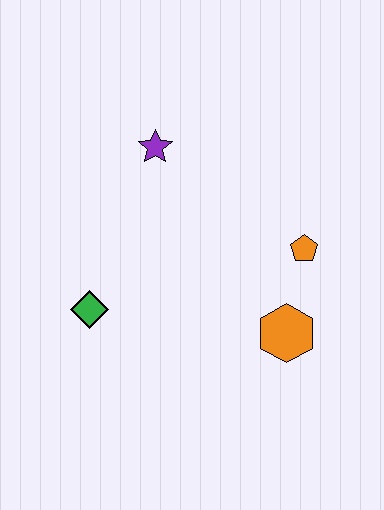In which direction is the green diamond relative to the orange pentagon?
The green diamond is to the left of the orange pentagon.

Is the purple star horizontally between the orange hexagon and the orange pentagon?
No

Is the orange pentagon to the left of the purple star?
No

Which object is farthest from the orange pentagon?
The green diamond is farthest from the orange pentagon.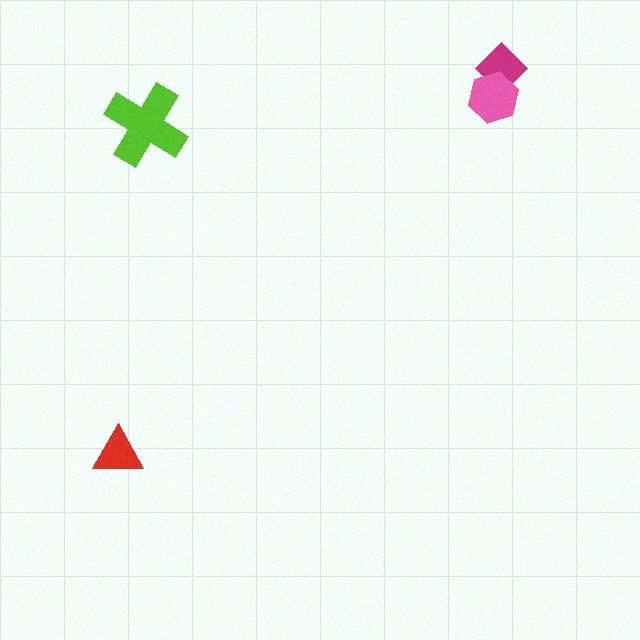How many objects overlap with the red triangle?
0 objects overlap with the red triangle.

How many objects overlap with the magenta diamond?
1 object overlaps with the magenta diamond.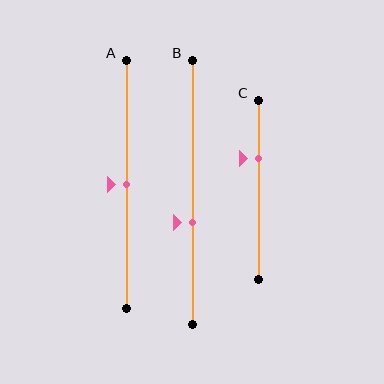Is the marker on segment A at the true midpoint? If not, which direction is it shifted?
Yes, the marker on segment A is at the true midpoint.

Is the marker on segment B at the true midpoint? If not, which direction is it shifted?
No, the marker on segment B is shifted downward by about 12% of the segment length.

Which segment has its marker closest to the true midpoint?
Segment A has its marker closest to the true midpoint.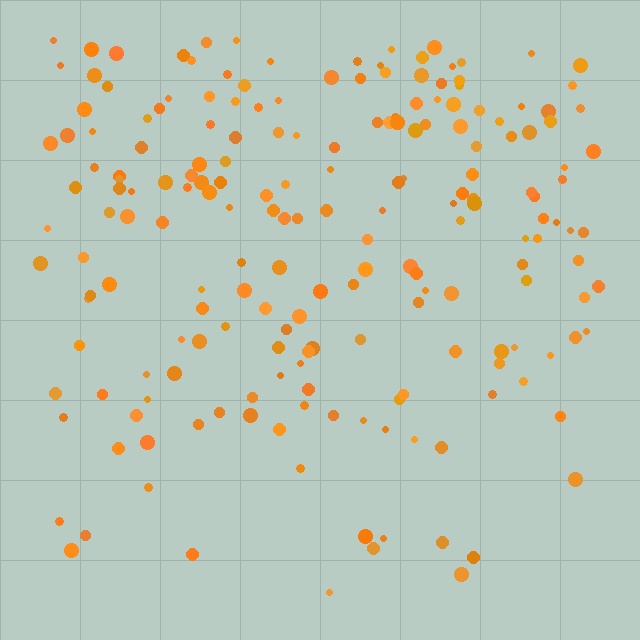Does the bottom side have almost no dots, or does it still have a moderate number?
Still a moderate number, just noticeably fewer than the top.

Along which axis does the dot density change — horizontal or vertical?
Vertical.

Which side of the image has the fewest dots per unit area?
The bottom.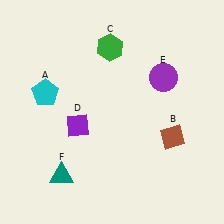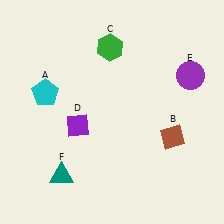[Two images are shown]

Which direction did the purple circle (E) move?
The purple circle (E) moved right.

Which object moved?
The purple circle (E) moved right.